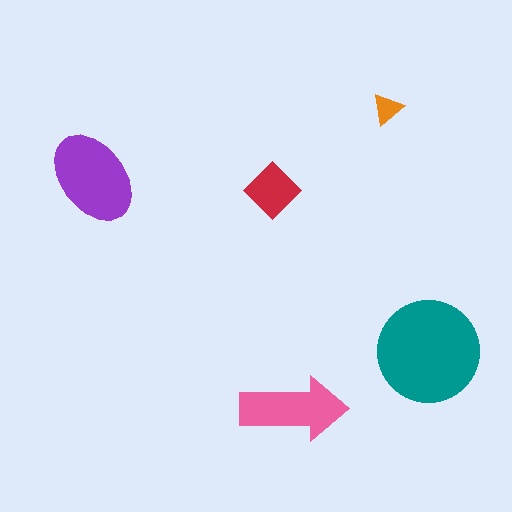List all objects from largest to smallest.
The teal circle, the purple ellipse, the pink arrow, the red diamond, the orange triangle.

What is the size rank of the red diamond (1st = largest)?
4th.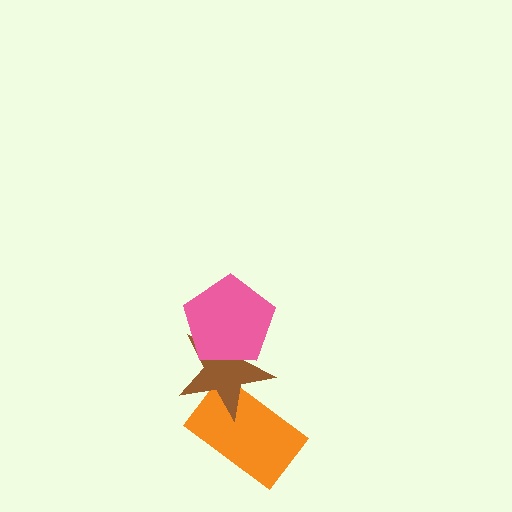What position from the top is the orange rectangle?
The orange rectangle is 3rd from the top.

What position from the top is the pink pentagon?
The pink pentagon is 1st from the top.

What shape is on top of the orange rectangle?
The brown star is on top of the orange rectangle.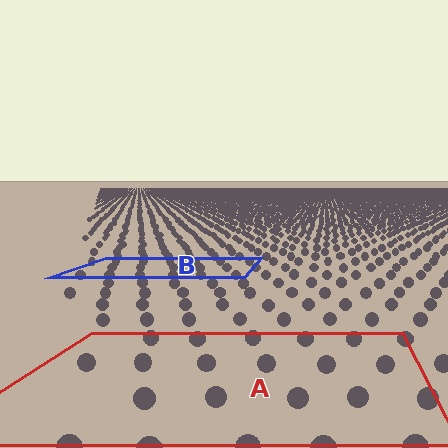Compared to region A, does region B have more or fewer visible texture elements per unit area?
Region B has more texture elements per unit area — they are packed more densely because it is farther away.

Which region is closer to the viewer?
Region A is closer. The texture elements there are larger and more spread out.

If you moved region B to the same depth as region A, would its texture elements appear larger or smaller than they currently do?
They would appear larger. At a closer depth, the same texture elements are projected at a bigger on-screen size.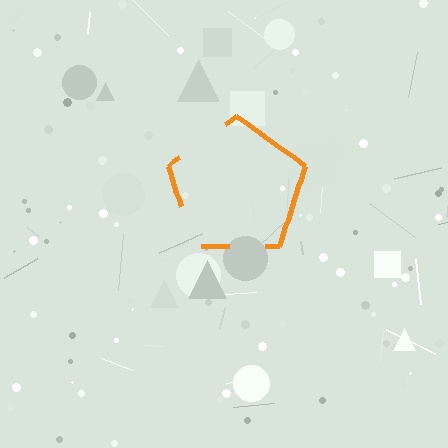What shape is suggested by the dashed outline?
The dashed outline suggests a pentagon.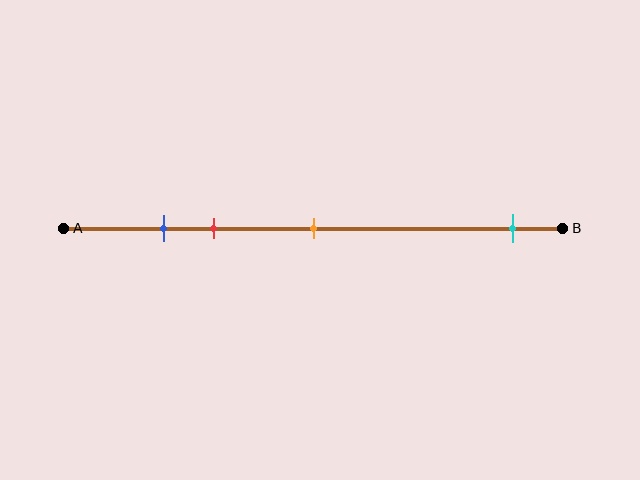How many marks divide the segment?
There are 4 marks dividing the segment.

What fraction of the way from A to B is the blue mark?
The blue mark is approximately 20% (0.2) of the way from A to B.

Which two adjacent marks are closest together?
The blue and red marks are the closest adjacent pair.